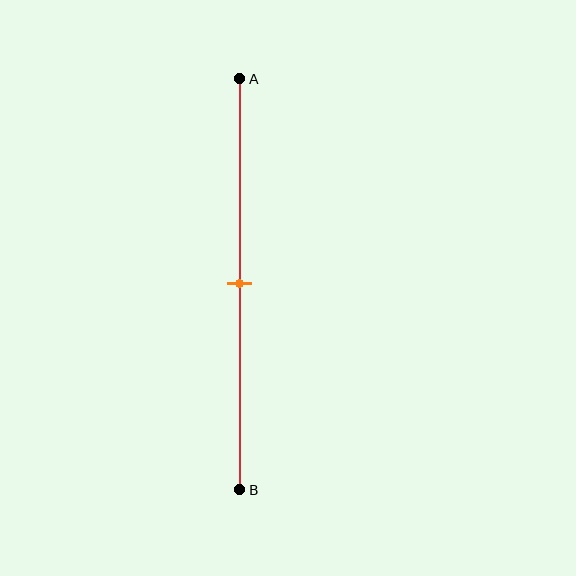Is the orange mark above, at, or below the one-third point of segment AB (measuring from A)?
The orange mark is below the one-third point of segment AB.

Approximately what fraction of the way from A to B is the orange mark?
The orange mark is approximately 50% of the way from A to B.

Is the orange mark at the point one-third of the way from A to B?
No, the mark is at about 50% from A, not at the 33% one-third point.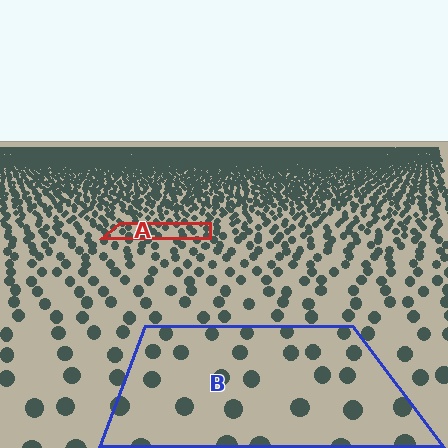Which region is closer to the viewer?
Region B is closer. The texture elements there are larger and more spread out.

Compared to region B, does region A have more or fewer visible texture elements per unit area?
Region A has more texture elements per unit area — they are packed more densely because it is farther away.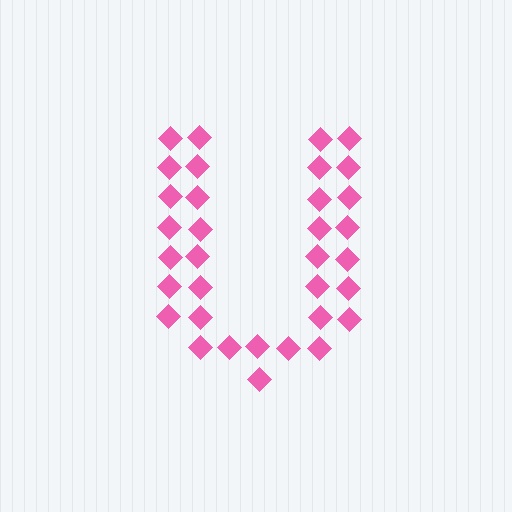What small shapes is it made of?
It is made of small diamonds.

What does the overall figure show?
The overall figure shows the letter U.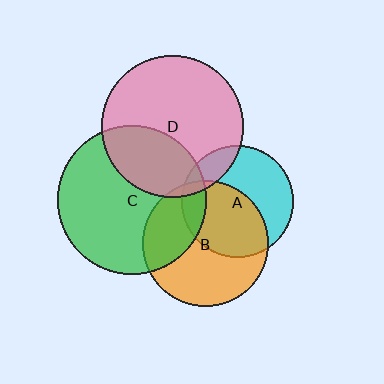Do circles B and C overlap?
Yes.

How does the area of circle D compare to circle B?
Approximately 1.3 times.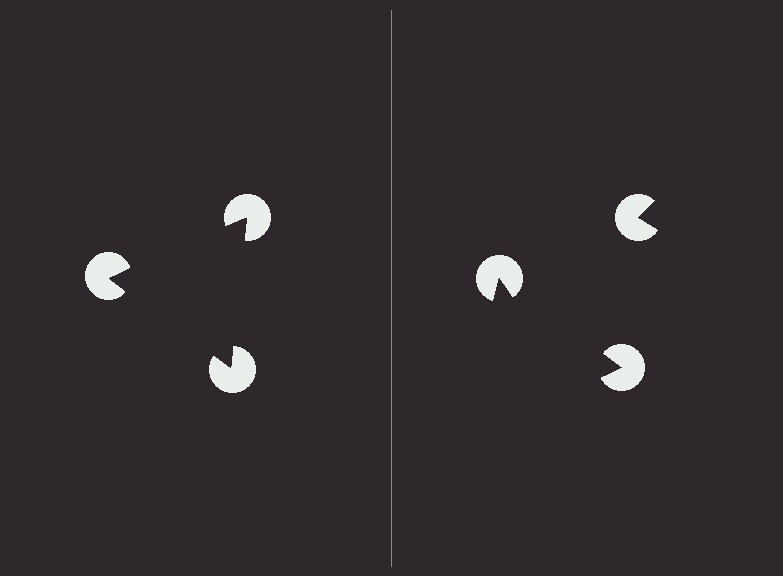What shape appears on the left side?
An illusory triangle.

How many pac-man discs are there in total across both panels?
6 — 3 on each side.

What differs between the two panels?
The pac-man discs are positioned identically on both sides; only the wedge orientations differ. On the left they align to a triangle; on the right they are misaligned.